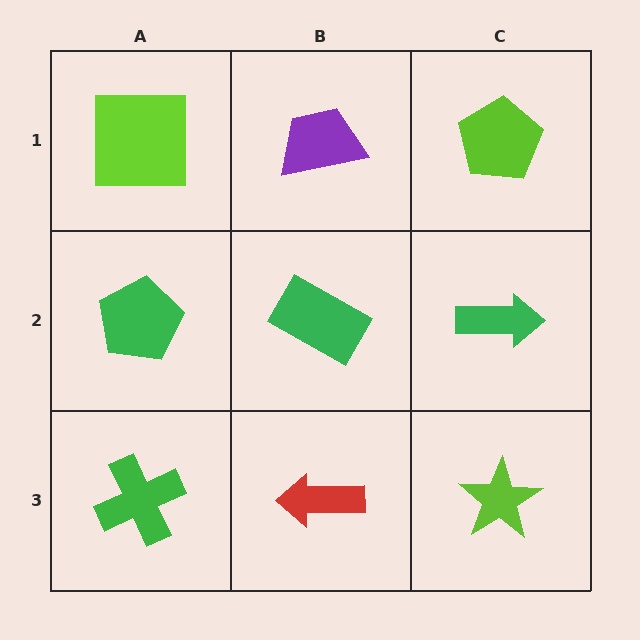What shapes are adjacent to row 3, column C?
A green arrow (row 2, column C), a red arrow (row 3, column B).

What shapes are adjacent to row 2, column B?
A purple trapezoid (row 1, column B), a red arrow (row 3, column B), a green pentagon (row 2, column A), a green arrow (row 2, column C).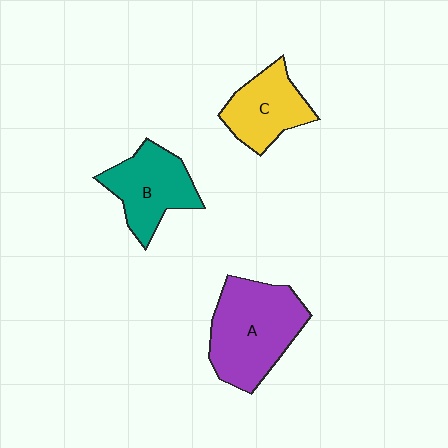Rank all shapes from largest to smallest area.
From largest to smallest: A (purple), B (teal), C (yellow).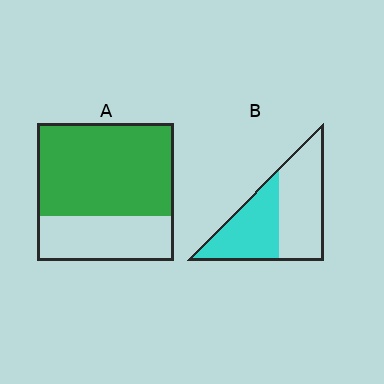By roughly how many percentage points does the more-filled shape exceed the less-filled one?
By roughly 20 percentage points (A over B).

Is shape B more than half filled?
No.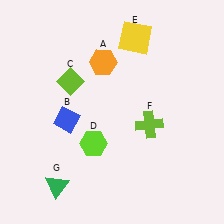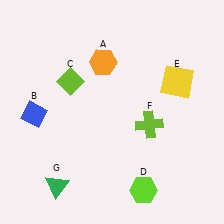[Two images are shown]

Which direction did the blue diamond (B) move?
The blue diamond (B) moved left.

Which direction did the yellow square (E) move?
The yellow square (E) moved down.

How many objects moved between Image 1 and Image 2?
3 objects moved between the two images.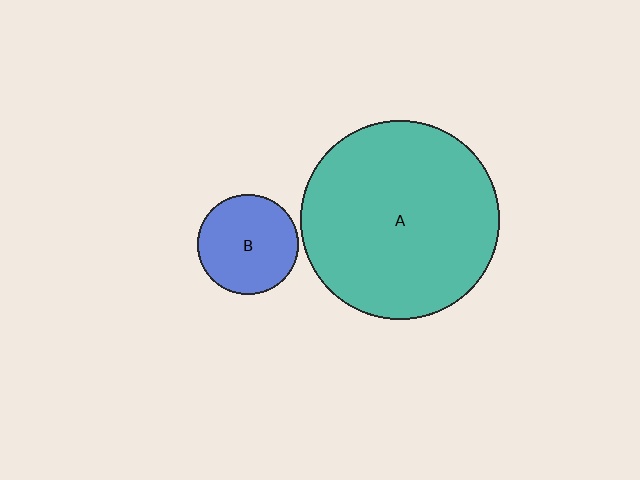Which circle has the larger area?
Circle A (teal).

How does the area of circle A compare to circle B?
Approximately 3.9 times.